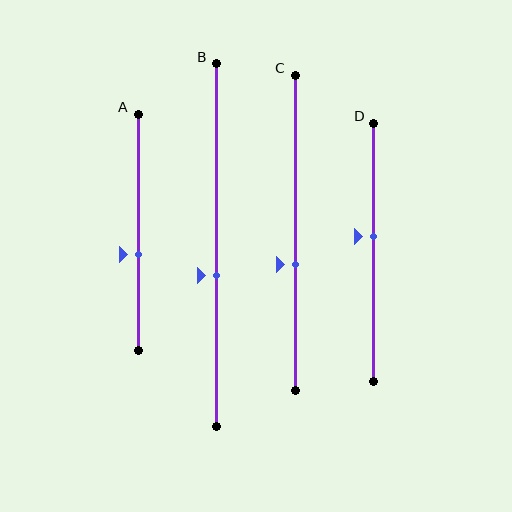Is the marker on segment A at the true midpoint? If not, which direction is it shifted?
No, the marker on segment A is shifted downward by about 9% of the segment length.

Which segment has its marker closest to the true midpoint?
Segment D has its marker closest to the true midpoint.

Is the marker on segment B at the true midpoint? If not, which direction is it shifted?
No, the marker on segment B is shifted downward by about 8% of the segment length.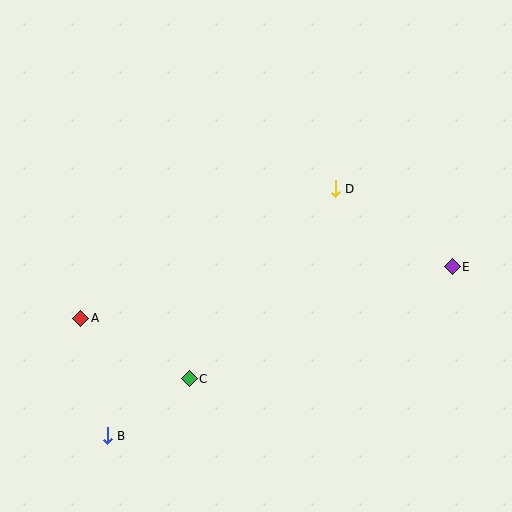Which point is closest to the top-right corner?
Point D is closest to the top-right corner.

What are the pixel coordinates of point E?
Point E is at (452, 267).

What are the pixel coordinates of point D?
Point D is at (335, 189).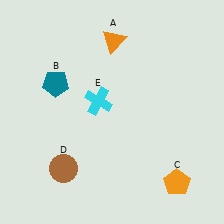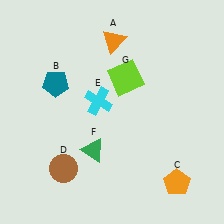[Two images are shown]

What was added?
A green triangle (F), a lime square (G) were added in Image 2.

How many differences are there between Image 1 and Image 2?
There are 2 differences between the two images.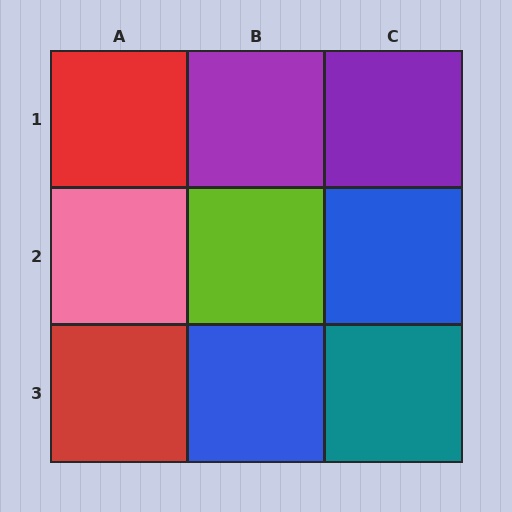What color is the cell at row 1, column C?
Purple.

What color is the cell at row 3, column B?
Blue.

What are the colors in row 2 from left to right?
Pink, lime, blue.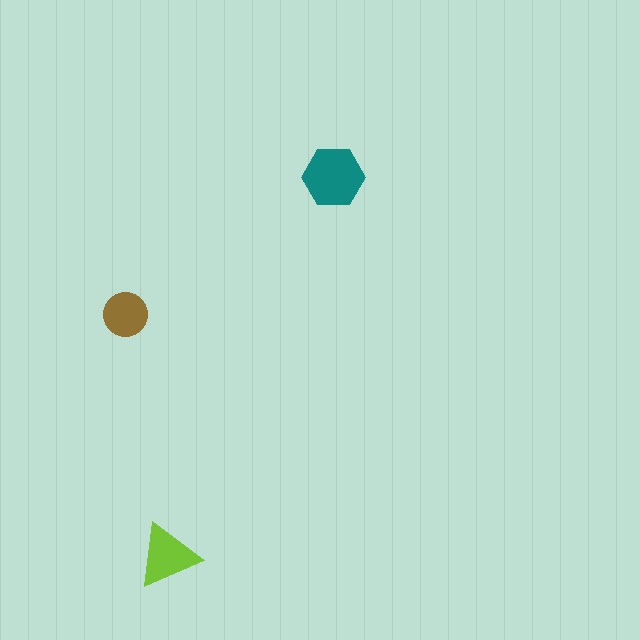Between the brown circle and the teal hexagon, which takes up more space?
The teal hexagon.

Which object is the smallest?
The brown circle.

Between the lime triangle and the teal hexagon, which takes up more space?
The teal hexagon.